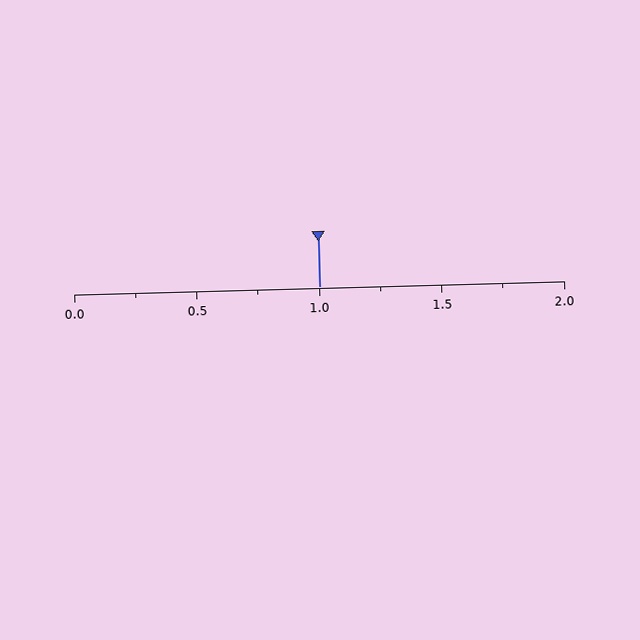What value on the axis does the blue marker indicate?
The marker indicates approximately 1.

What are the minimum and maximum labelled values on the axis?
The axis runs from 0.0 to 2.0.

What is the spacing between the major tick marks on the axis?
The major ticks are spaced 0.5 apart.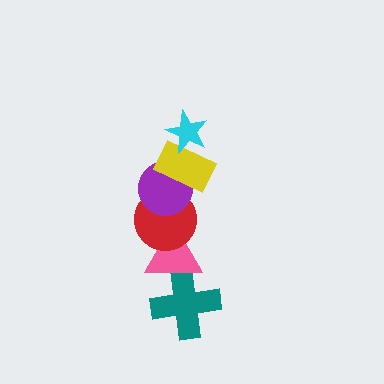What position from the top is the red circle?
The red circle is 4th from the top.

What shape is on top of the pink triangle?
The red circle is on top of the pink triangle.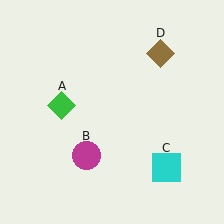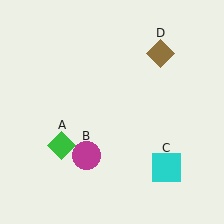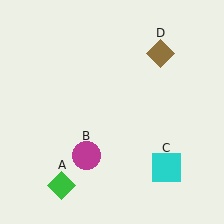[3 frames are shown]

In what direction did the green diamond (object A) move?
The green diamond (object A) moved down.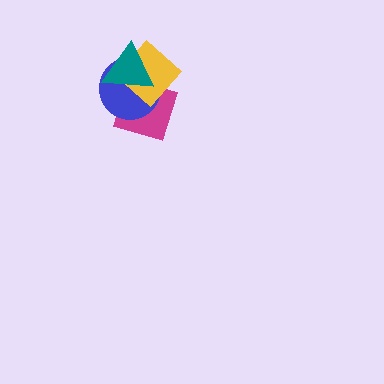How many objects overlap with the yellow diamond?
3 objects overlap with the yellow diamond.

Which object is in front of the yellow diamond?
The teal triangle is in front of the yellow diamond.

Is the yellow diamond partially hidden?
Yes, it is partially covered by another shape.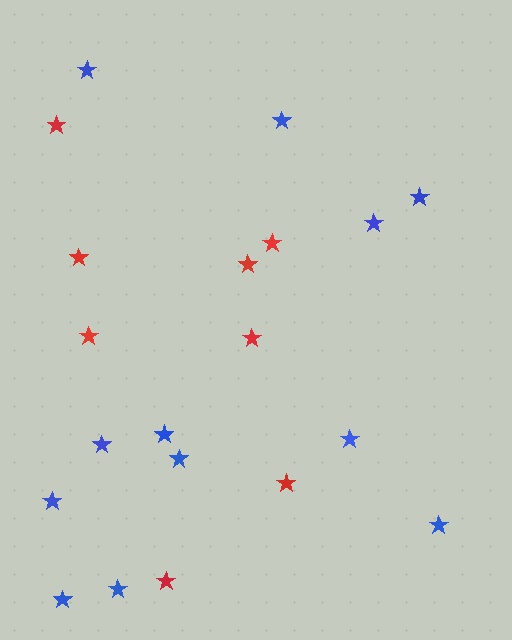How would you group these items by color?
There are 2 groups: one group of red stars (8) and one group of blue stars (12).